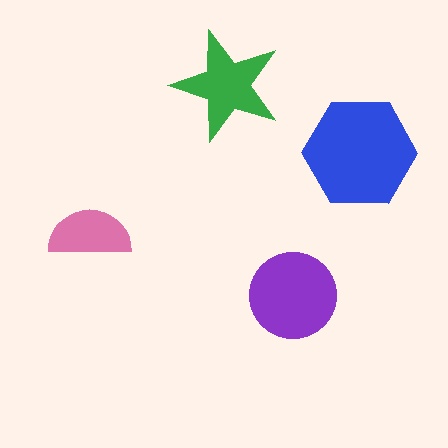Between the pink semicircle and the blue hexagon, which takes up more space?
The blue hexagon.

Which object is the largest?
The blue hexagon.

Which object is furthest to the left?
The pink semicircle is leftmost.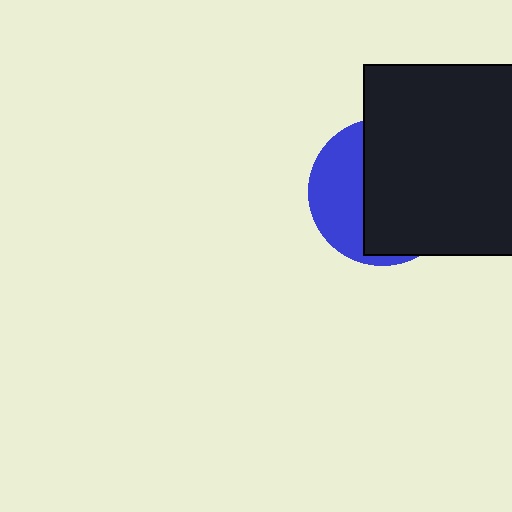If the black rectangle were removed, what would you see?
You would see the complete blue circle.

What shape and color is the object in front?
The object in front is a black rectangle.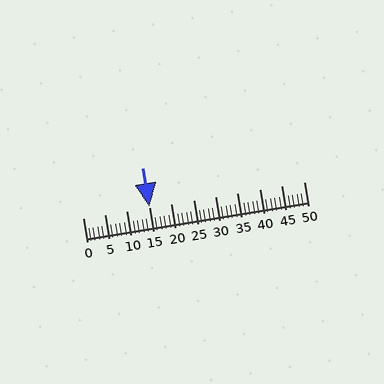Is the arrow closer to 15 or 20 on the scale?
The arrow is closer to 15.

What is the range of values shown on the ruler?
The ruler shows values from 0 to 50.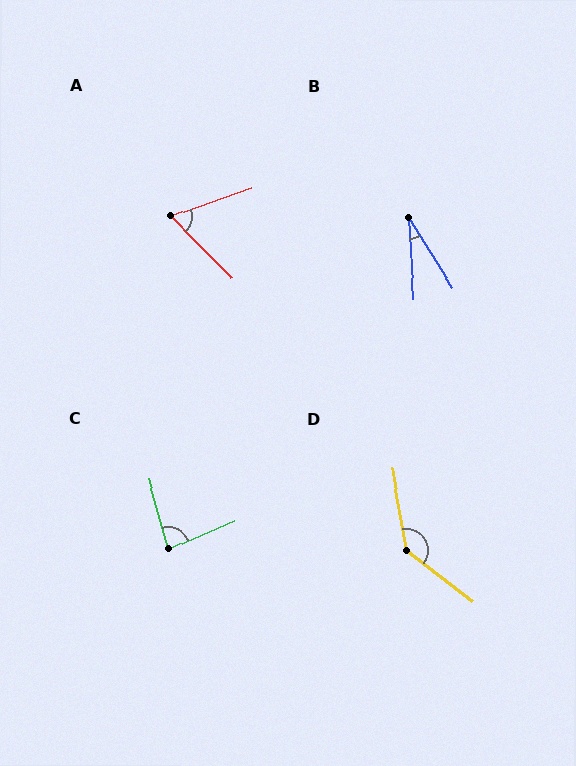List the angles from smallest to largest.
B (29°), A (65°), C (82°), D (138°).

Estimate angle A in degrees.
Approximately 65 degrees.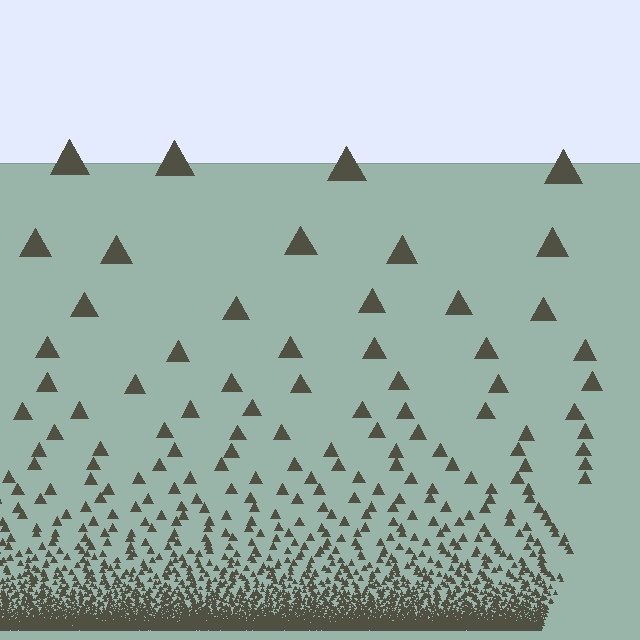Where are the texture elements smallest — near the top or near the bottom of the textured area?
Near the bottom.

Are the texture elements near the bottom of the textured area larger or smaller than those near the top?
Smaller. The gradient is inverted — elements near the bottom are smaller and denser.